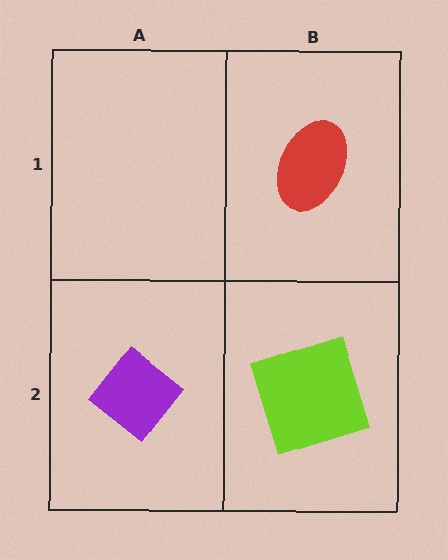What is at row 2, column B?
A lime square.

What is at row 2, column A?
A purple diamond.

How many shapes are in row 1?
1 shape.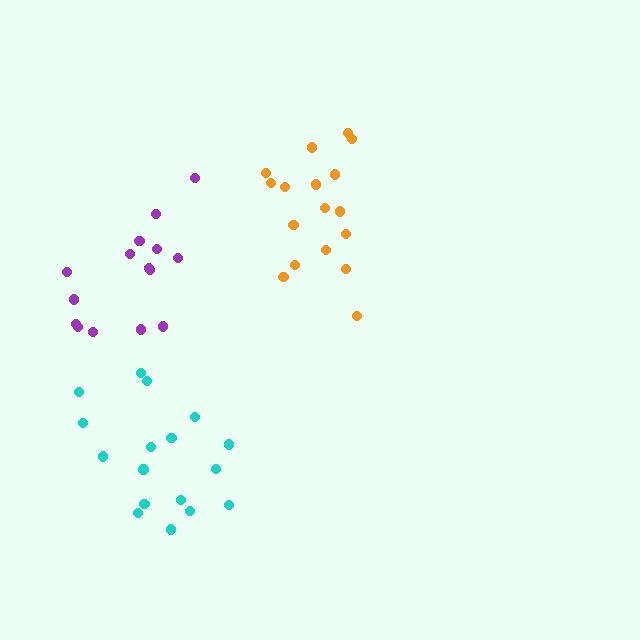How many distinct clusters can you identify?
There are 3 distinct clusters.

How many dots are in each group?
Group 1: 17 dots, Group 2: 15 dots, Group 3: 17 dots (49 total).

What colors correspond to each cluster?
The clusters are colored: cyan, purple, orange.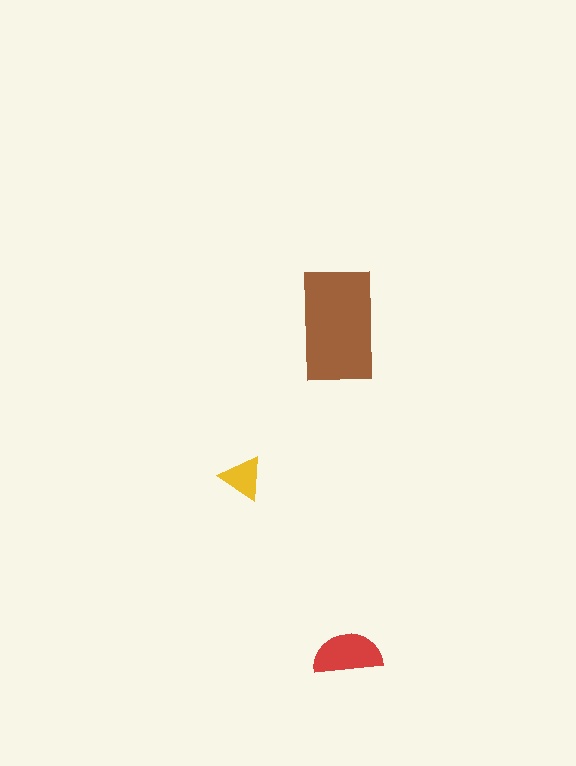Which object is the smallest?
The yellow triangle.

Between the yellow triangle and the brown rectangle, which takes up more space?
The brown rectangle.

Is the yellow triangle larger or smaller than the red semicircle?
Smaller.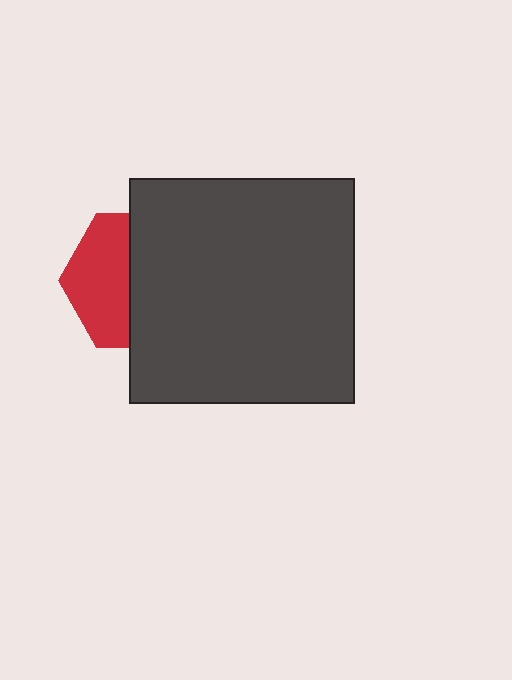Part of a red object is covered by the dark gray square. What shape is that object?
It is a hexagon.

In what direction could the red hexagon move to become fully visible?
The red hexagon could move left. That would shift it out from behind the dark gray square entirely.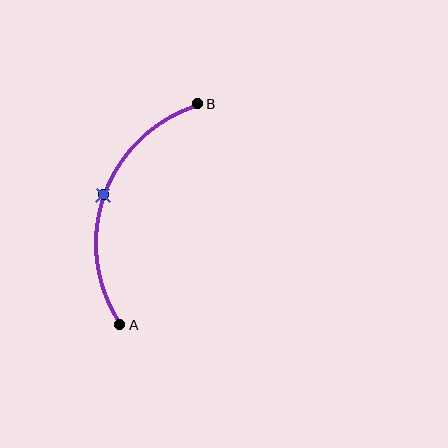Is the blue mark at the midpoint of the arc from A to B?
Yes. The blue mark lies on the arc at equal arc-length from both A and B — it is the arc midpoint.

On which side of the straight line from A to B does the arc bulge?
The arc bulges to the left of the straight line connecting A and B.